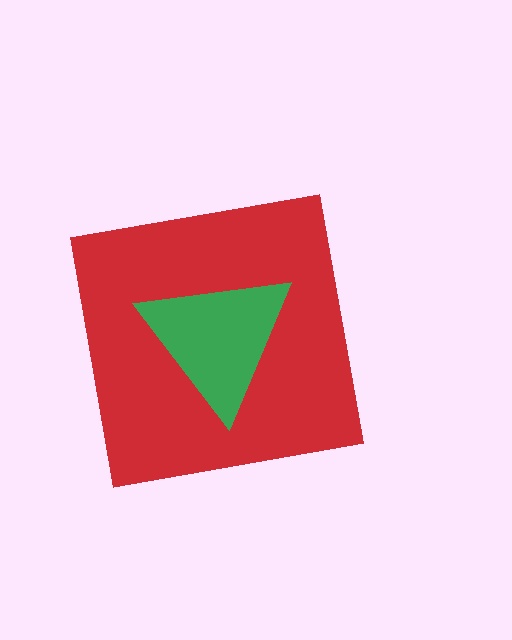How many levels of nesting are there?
2.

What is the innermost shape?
The green triangle.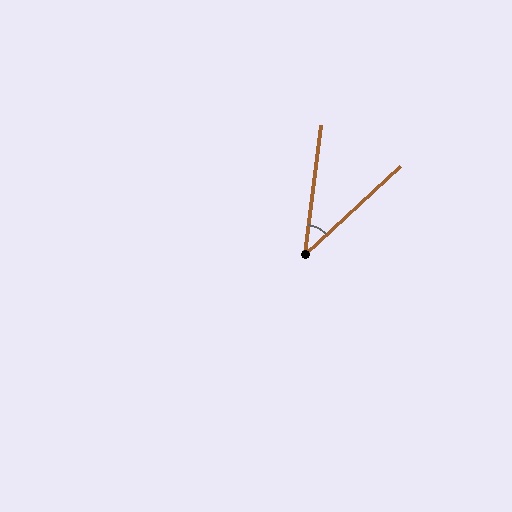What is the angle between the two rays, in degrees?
Approximately 40 degrees.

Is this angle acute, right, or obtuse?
It is acute.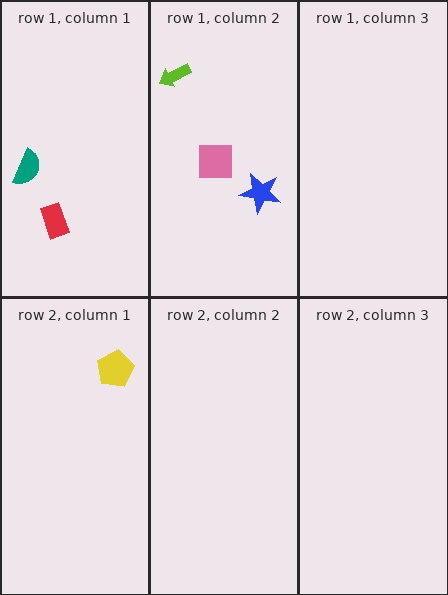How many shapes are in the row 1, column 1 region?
2.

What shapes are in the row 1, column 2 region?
The pink square, the lime arrow, the blue star.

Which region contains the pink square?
The row 1, column 2 region.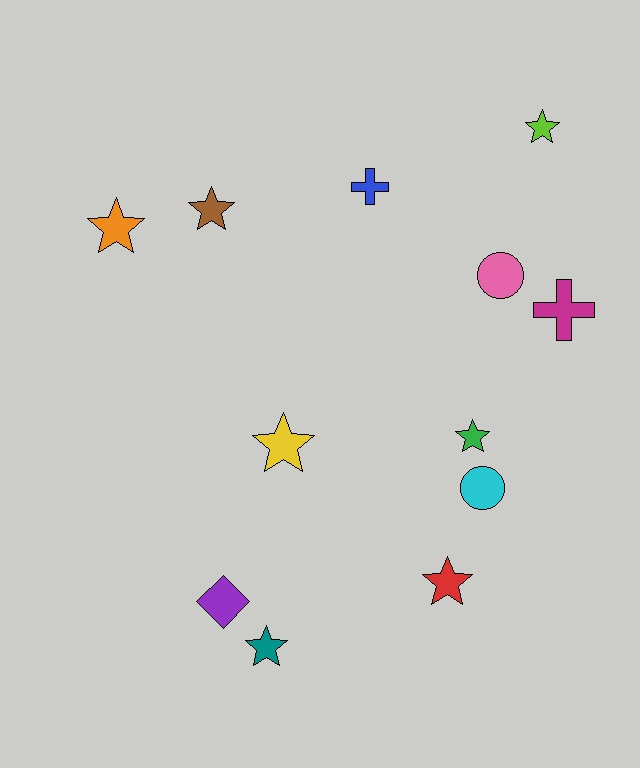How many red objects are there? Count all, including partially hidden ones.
There is 1 red object.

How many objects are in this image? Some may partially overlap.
There are 12 objects.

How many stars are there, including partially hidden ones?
There are 7 stars.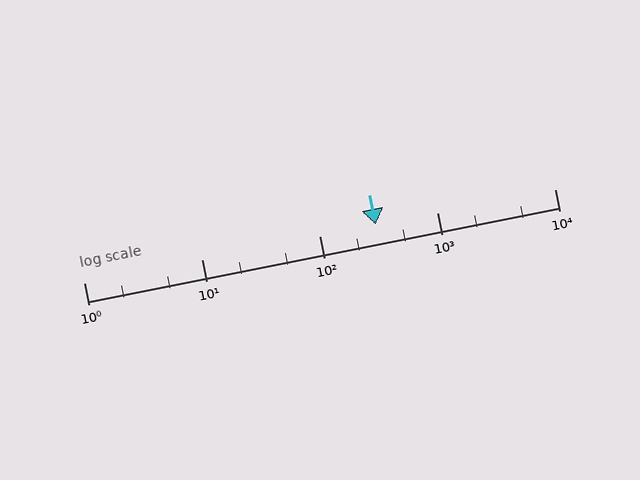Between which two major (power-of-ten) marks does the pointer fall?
The pointer is between 100 and 1000.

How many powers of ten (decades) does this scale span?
The scale spans 4 decades, from 1 to 10000.